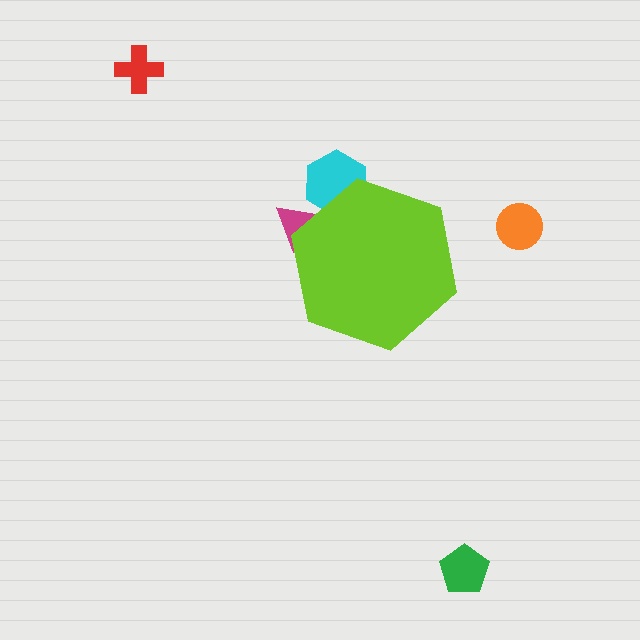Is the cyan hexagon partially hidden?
Yes, the cyan hexagon is partially hidden behind the lime hexagon.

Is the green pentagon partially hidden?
No, the green pentagon is fully visible.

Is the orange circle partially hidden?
No, the orange circle is fully visible.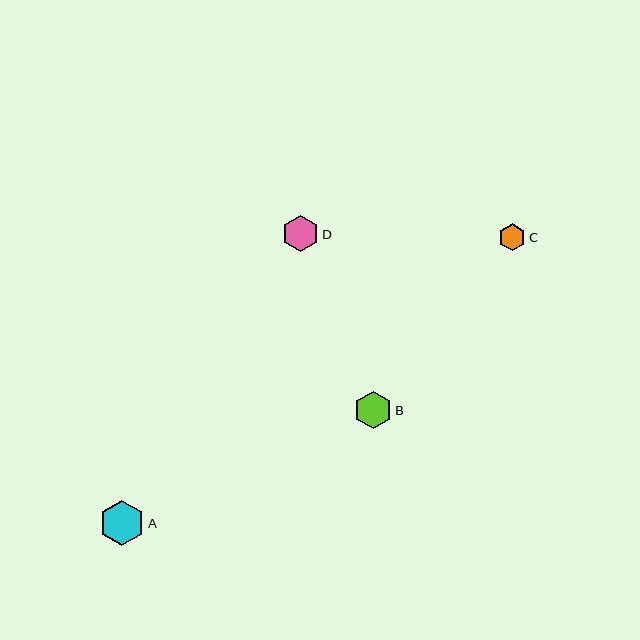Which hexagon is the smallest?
Hexagon C is the smallest with a size of approximately 27 pixels.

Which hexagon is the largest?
Hexagon A is the largest with a size of approximately 46 pixels.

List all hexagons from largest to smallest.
From largest to smallest: A, B, D, C.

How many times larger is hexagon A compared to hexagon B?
Hexagon A is approximately 1.2 times the size of hexagon B.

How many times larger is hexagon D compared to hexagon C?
Hexagon D is approximately 1.3 times the size of hexagon C.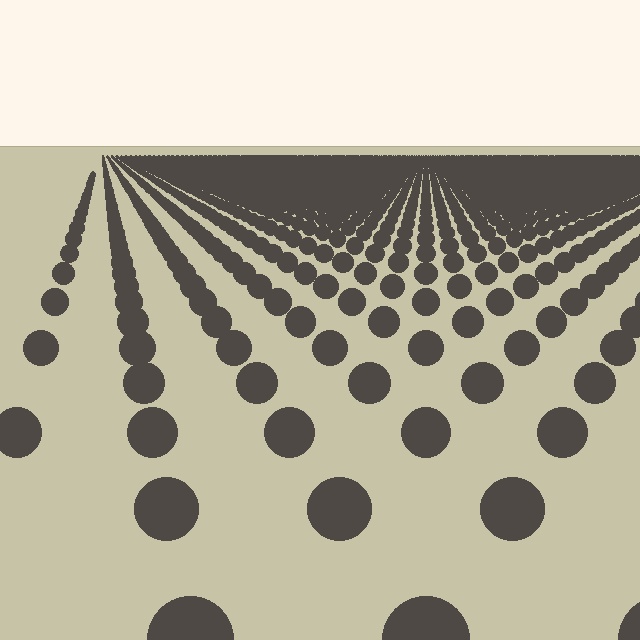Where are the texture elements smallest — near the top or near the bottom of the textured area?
Near the top.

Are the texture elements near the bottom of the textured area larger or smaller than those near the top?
Larger. Near the bottom, elements are closer to the viewer and appear at a bigger on-screen size.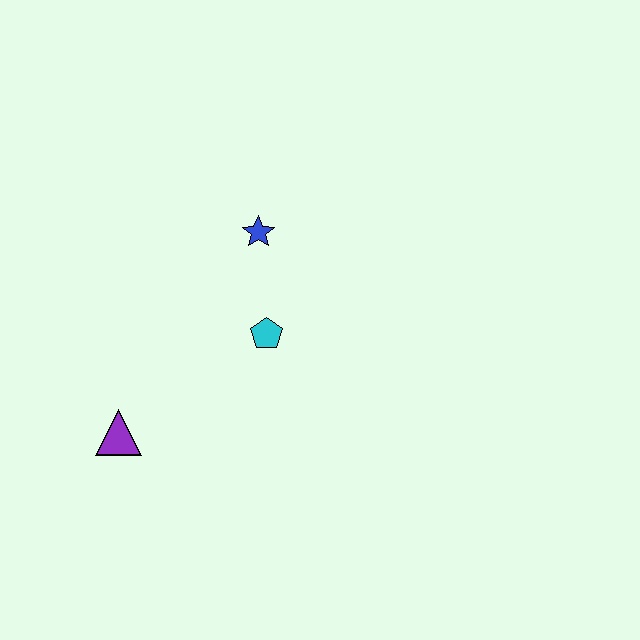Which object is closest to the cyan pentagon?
The blue star is closest to the cyan pentagon.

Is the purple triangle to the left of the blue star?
Yes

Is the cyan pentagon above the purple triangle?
Yes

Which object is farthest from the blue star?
The purple triangle is farthest from the blue star.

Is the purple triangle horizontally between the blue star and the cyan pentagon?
No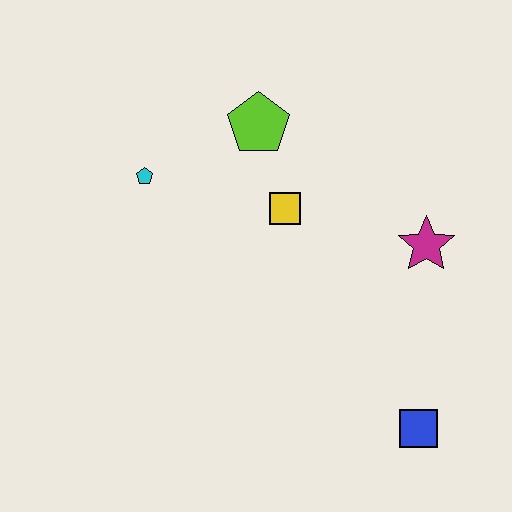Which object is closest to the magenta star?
The yellow square is closest to the magenta star.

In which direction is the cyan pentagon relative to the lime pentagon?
The cyan pentagon is to the left of the lime pentagon.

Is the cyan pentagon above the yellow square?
Yes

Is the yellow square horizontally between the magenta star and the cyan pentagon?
Yes